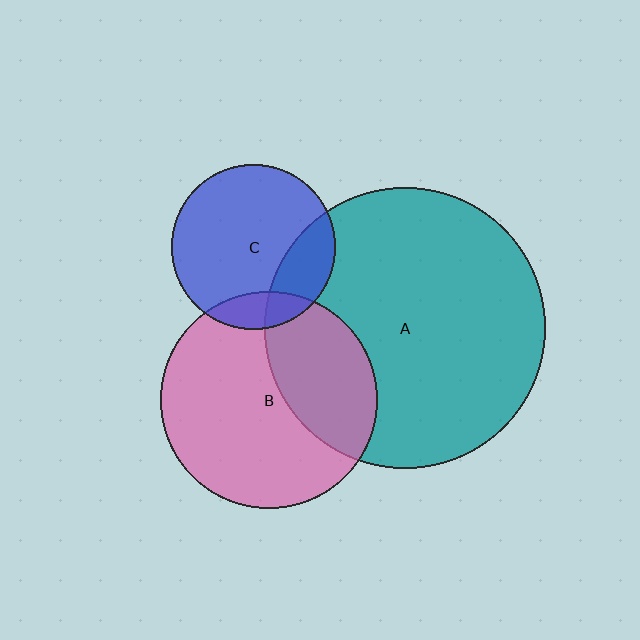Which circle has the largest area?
Circle A (teal).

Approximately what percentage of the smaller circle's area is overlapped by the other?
Approximately 20%.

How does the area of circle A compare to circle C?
Approximately 2.9 times.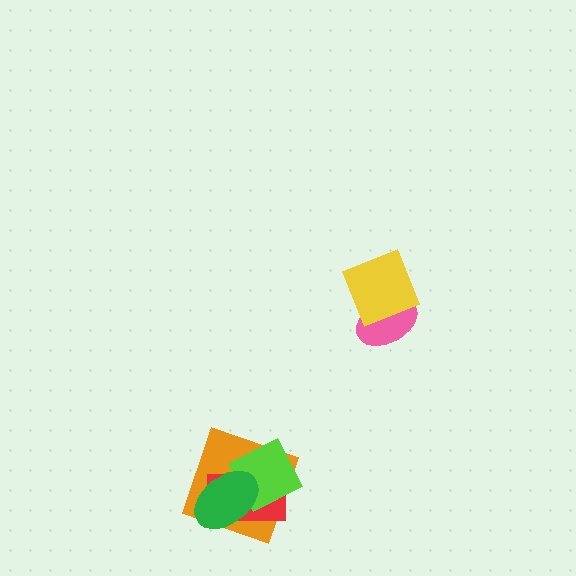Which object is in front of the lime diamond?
The green ellipse is in front of the lime diamond.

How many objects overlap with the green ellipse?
3 objects overlap with the green ellipse.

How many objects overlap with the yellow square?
1 object overlaps with the yellow square.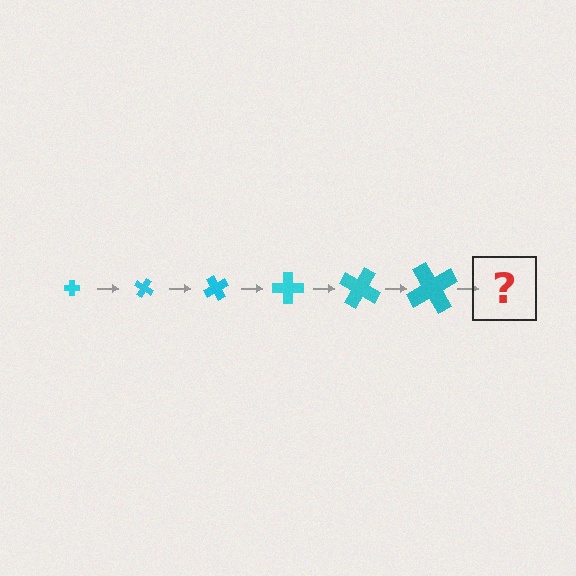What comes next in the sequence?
The next element should be a cross, larger than the previous one and rotated 180 degrees from the start.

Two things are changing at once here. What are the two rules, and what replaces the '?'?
The two rules are that the cross grows larger each step and it rotates 30 degrees each step. The '?' should be a cross, larger than the previous one and rotated 180 degrees from the start.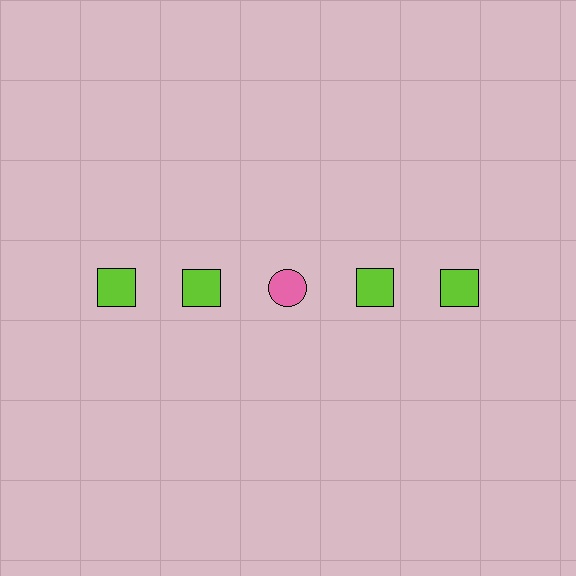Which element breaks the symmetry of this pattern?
The pink circle in the top row, center column breaks the symmetry. All other shapes are lime squares.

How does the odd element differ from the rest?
It differs in both color (pink instead of lime) and shape (circle instead of square).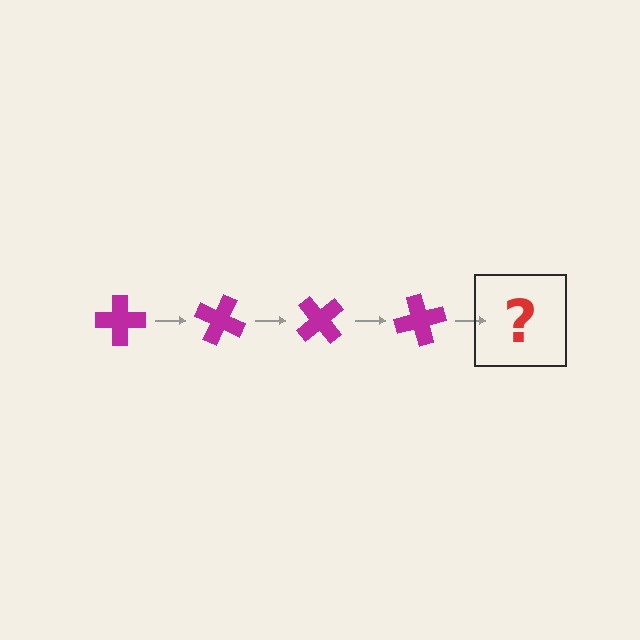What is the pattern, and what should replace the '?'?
The pattern is that the cross rotates 25 degrees each step. The '?' should be a magenta cross rotated 100 degrees.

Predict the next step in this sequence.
The next step is a magenta cross rotated 100 degrees.